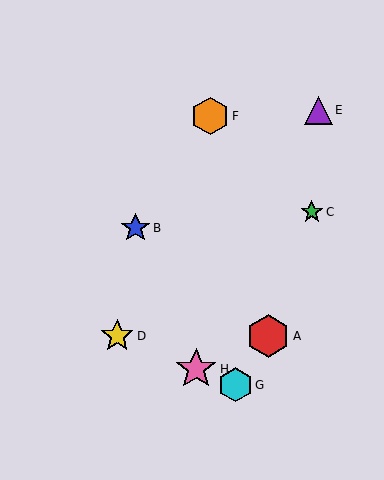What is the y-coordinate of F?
Object F is at y≈116.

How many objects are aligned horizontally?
2 objects (A, D) are aligned horizontally.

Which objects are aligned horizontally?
Objects A, D are aligned horizontally.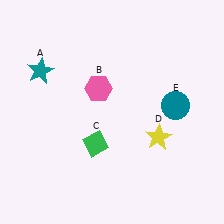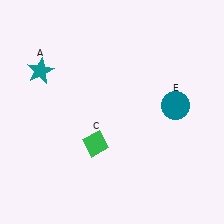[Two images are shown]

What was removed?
The pink hexagon (B), the yellow star (D) were removed in Image 2.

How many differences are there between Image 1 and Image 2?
There are 2 differences between the two images.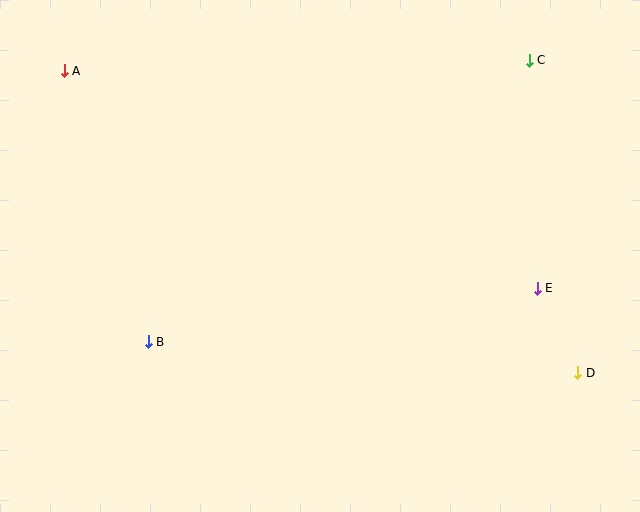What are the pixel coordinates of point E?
Point E is at (537, 288).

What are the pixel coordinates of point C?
Point C is at (529, 60).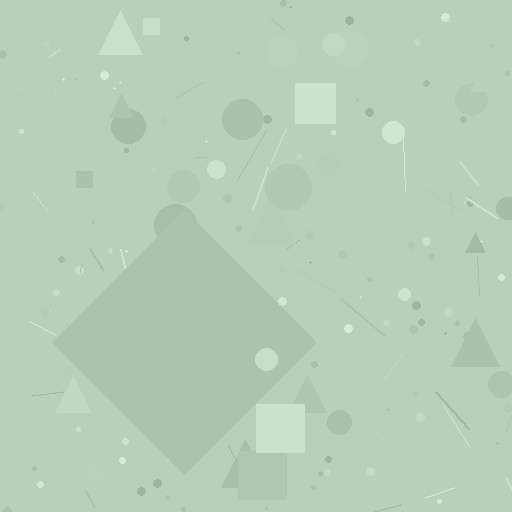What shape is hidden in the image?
A diamond is hidden in the image.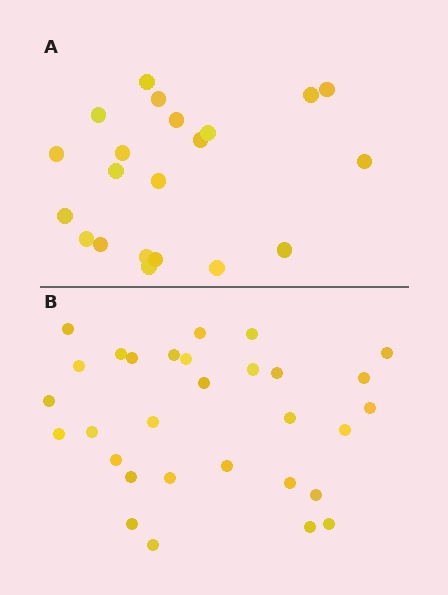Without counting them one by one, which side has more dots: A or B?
Region B (the bottom region) has more dots.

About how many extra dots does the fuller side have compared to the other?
Region B has roughly 8 or so more dots than region A.